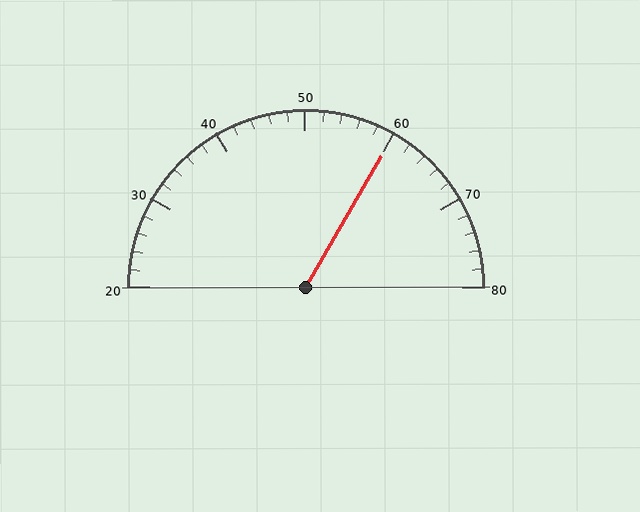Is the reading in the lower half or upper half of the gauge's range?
The reading is in the upper half of the range (20 to 80).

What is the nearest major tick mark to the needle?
The nearest major tick mark is 60.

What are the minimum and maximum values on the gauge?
The gauge ranges from 20 to 80.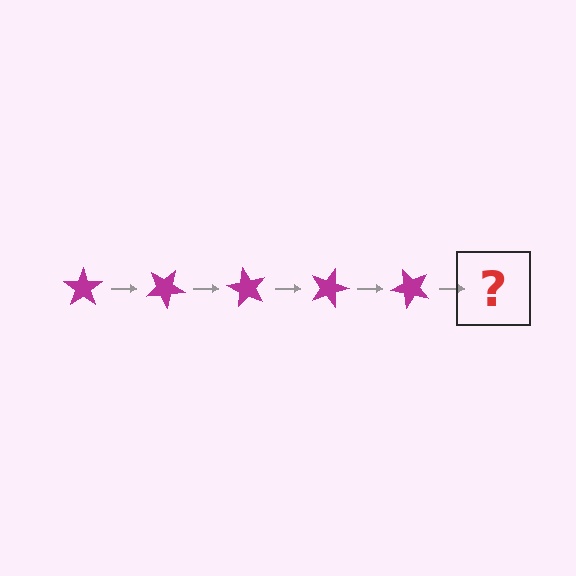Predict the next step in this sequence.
The next step is a magenta star rotated 150 degrees.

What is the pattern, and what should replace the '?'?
The pattern is that the star rotates 30 degrees each step. The '?' should be a magenta star rotated 150 degrees.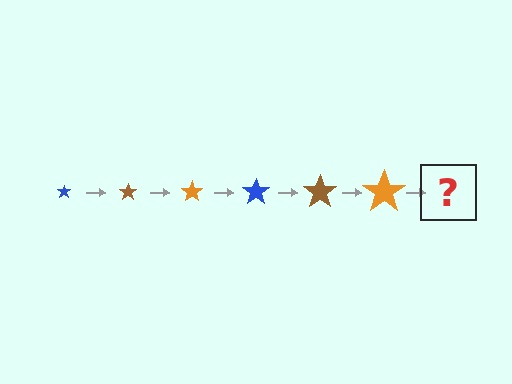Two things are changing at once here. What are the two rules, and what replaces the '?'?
The two rules are that the star grows larger each step and the color cycles through blue, brown, and orange. The '?' should be a blue star, larger than the previous one.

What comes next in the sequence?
The next element should be a blue star, larger than the previous one.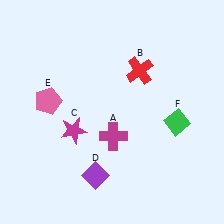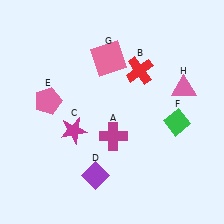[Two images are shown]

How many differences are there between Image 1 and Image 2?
There are 2 differences between the two images.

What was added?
A pink square (G), a pink triangle (H) were added in Image 2.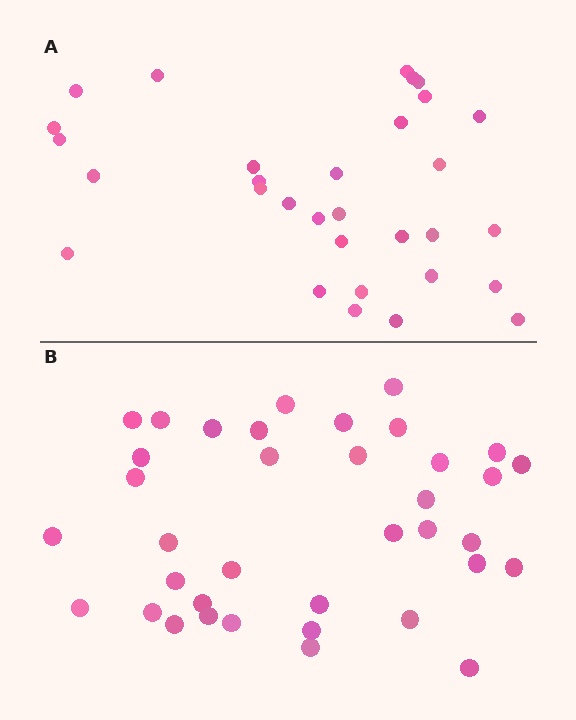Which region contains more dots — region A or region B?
Region B (the bottom region) has more dots.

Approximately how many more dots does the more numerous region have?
Region B has about 6 more dots than region A.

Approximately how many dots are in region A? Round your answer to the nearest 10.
About 30 dots. (The exact count is 31, which rounds to 30.)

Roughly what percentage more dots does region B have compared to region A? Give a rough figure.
About 20% more.